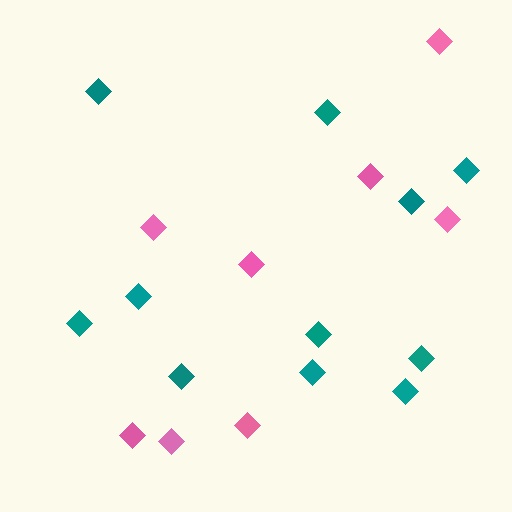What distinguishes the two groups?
There are 2 groups: one group of pink diamonds (8) and one group of teal diamonds (11).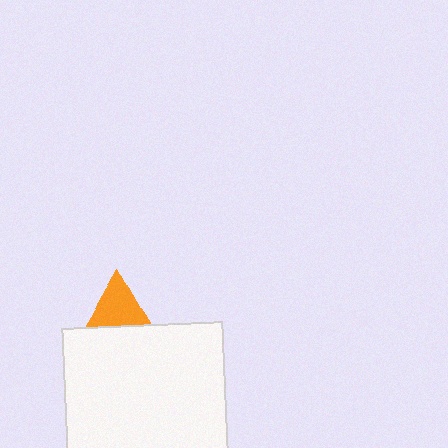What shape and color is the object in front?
The object in front is a white square.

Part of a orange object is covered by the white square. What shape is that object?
It is a triangle.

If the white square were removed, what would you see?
You would see the complete orange triangle.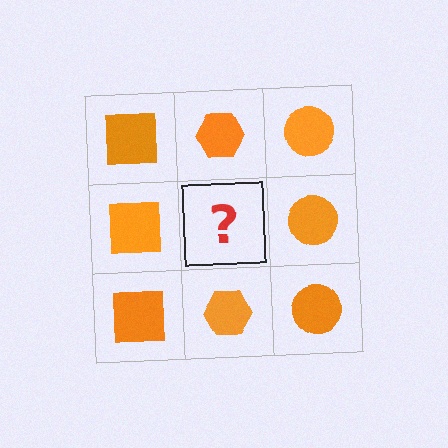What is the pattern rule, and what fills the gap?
The rule is that each column has a consistent shape. The gap should be filled with an orange hexagon.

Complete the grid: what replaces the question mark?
The question mark should be replaced with an orange hexagon.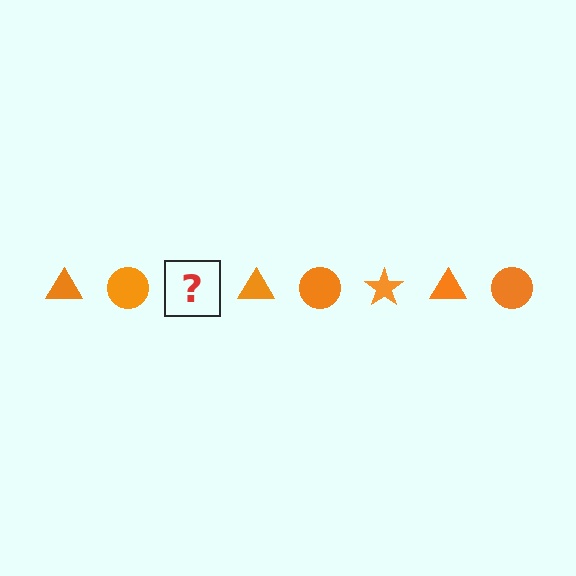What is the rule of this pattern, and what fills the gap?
The rule is that the pattern cycles through triangle, circle, star shapes in orange. The gap should be filled with an orange star.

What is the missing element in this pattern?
The missing element is an orange star.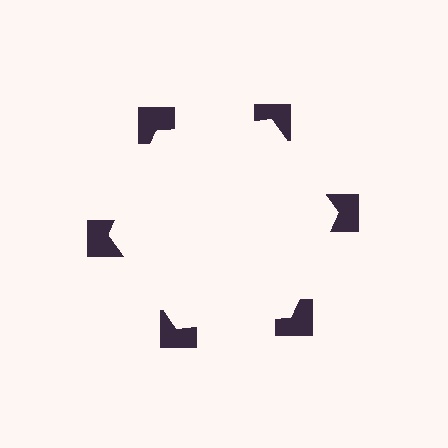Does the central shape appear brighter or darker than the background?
It typically appears slightly brighter than the background, even though no actual brightness change is drawn.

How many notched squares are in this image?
There are 6 — one at each vertex of the illusory hexagon.